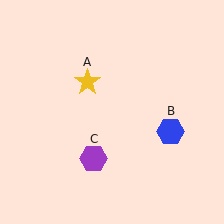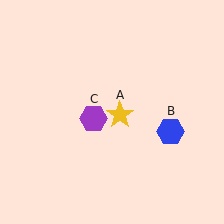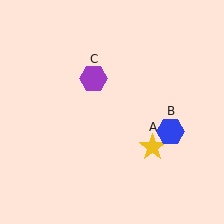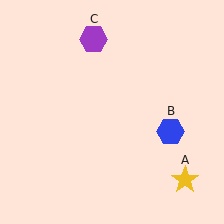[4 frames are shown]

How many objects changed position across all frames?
2 objects changed position: yellow star (object A), purple hexagon (object C).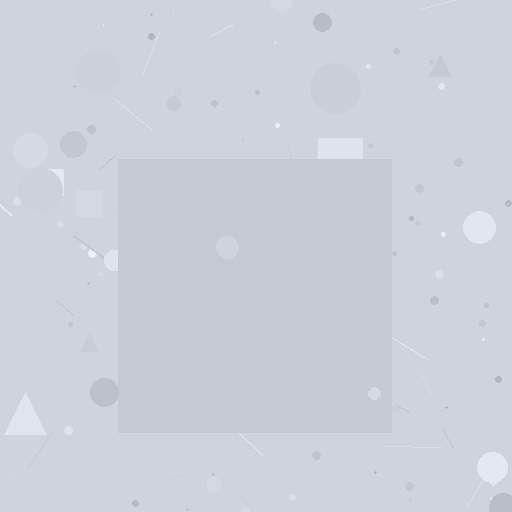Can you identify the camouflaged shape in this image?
The camouflaged shape is a square.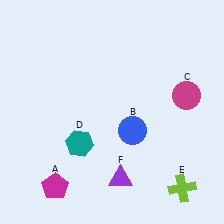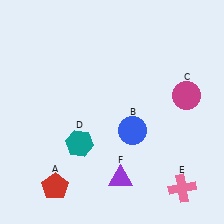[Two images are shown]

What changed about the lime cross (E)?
In Image 1, E is lime. In Image 2, it changed to pink.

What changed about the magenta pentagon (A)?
In Image 1, A is magenta. In Image 2, it changed to red.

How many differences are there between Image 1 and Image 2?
There are 2 differences between the two images.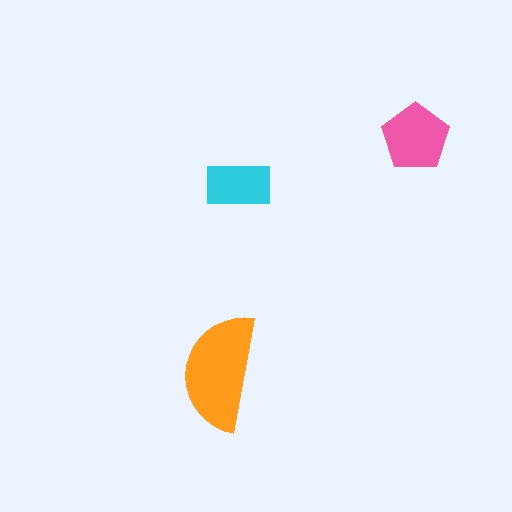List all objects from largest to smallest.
The orange semicircle, the pink pentagon, the cyan rectangle.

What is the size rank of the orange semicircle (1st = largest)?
1st.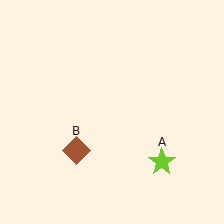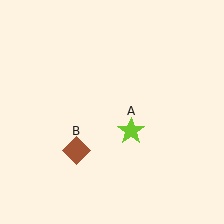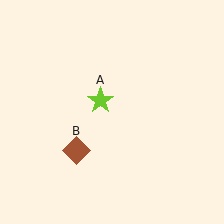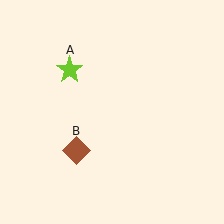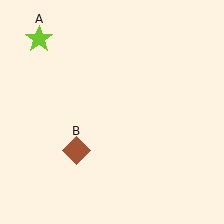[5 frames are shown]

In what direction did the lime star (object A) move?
The lime star (object A) moved up and to the left.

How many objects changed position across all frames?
1 object changed position: lime star (object A).